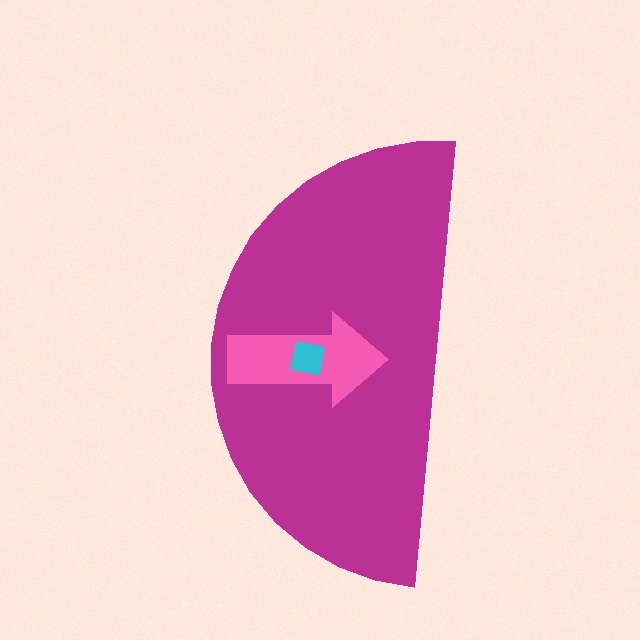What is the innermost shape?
The cyan square.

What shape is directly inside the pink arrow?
The cyan square.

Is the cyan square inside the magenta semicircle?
Yes.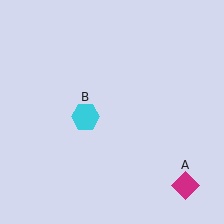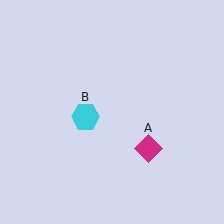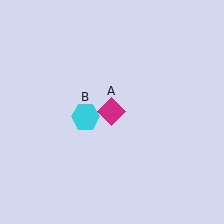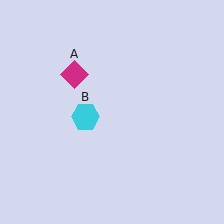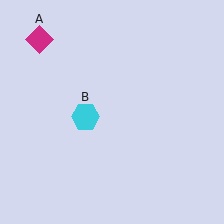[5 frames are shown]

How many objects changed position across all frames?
1 object changed position: magenta diamond (object A).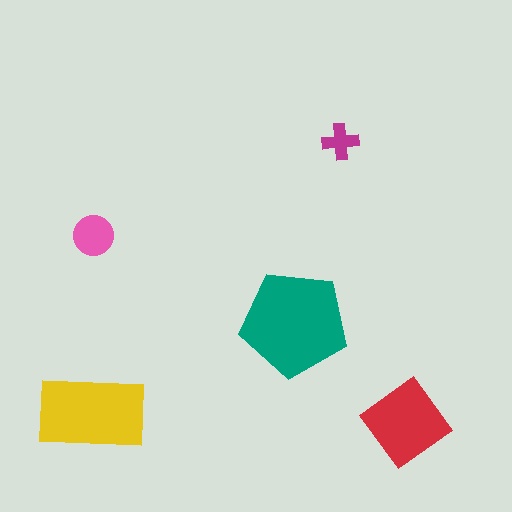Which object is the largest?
The teal pentagon.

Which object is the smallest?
The magenta cross.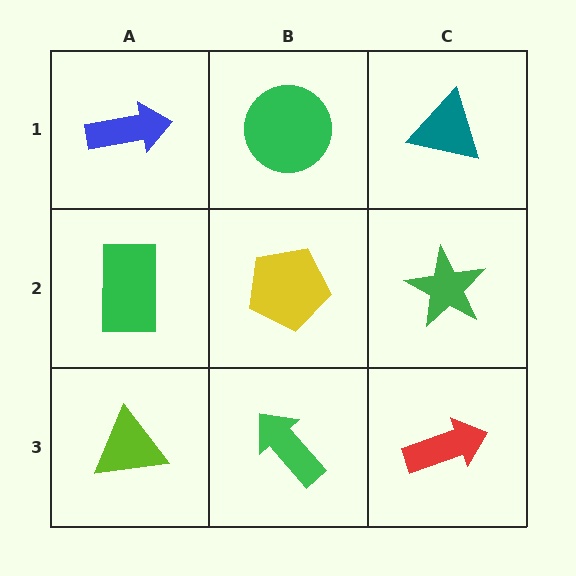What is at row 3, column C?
A red arrow.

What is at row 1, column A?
A blue arrow.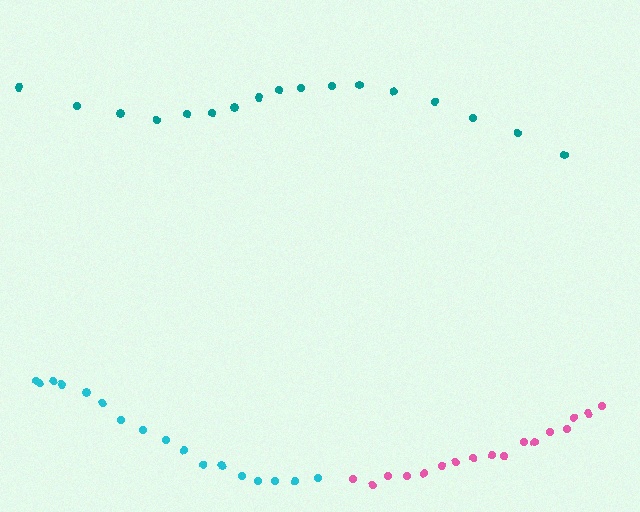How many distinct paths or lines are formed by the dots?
There are 3 distinct paths.